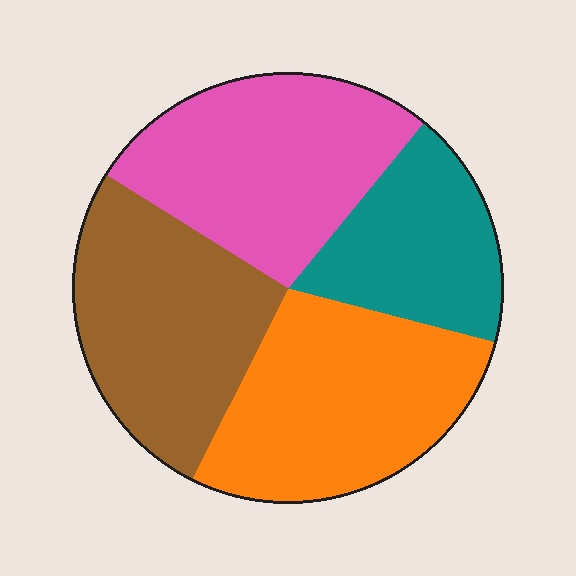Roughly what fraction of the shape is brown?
Brown covers around 25% of the shape.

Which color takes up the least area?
Teal, at roughly 20%.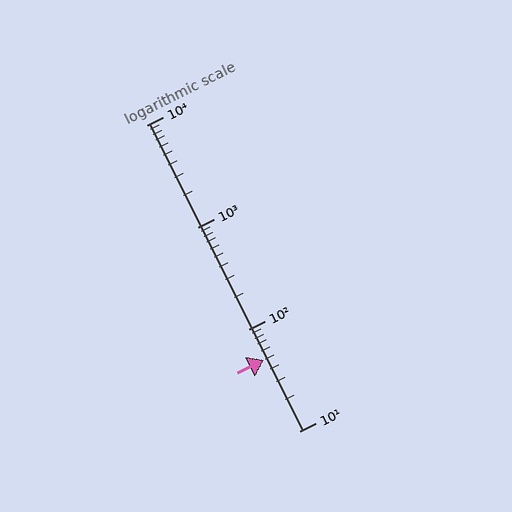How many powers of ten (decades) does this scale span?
The scale spans 3 decades, from 10 to 10000.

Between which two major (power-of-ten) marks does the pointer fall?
The pointer is between 10 and 100.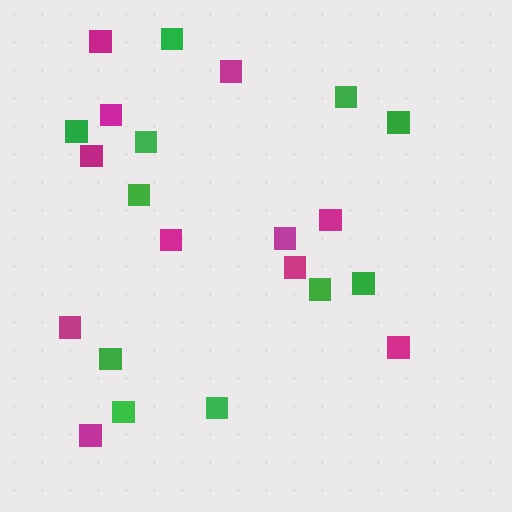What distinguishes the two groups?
There are 2 groups: one group of magenta squares (11) and one group of green squares (11).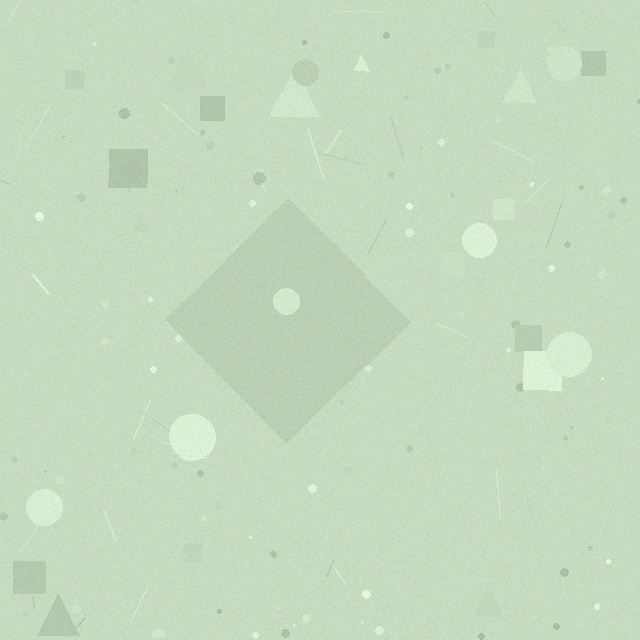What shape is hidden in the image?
A diamond is hidden in the image.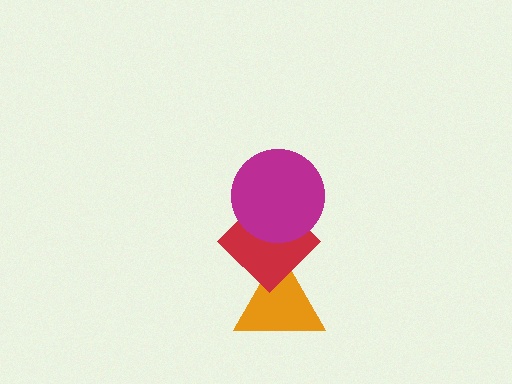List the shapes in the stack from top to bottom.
From top to bottom: the magenta circle, the red diamond, the orange triangle.